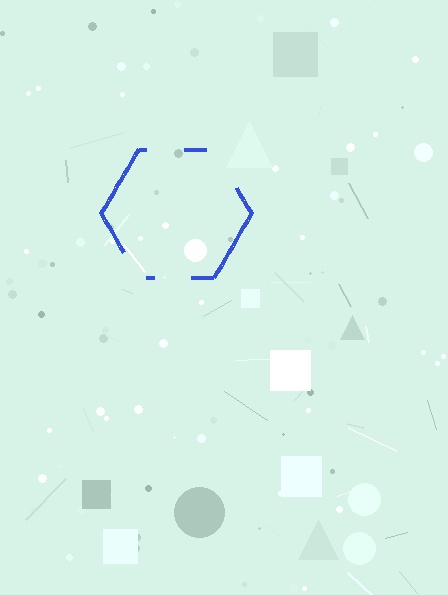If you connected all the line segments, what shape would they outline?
They would outline a hexagon.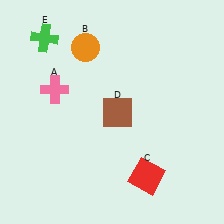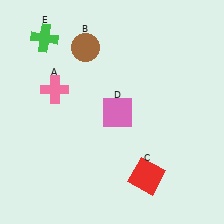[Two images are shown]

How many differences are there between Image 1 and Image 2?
There are 2 differences between the two images.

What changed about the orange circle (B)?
In Image 1, B is orange. In Image 2, it changed to brown.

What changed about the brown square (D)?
In Image 1, D is brown. In Image 2, it changed to pink.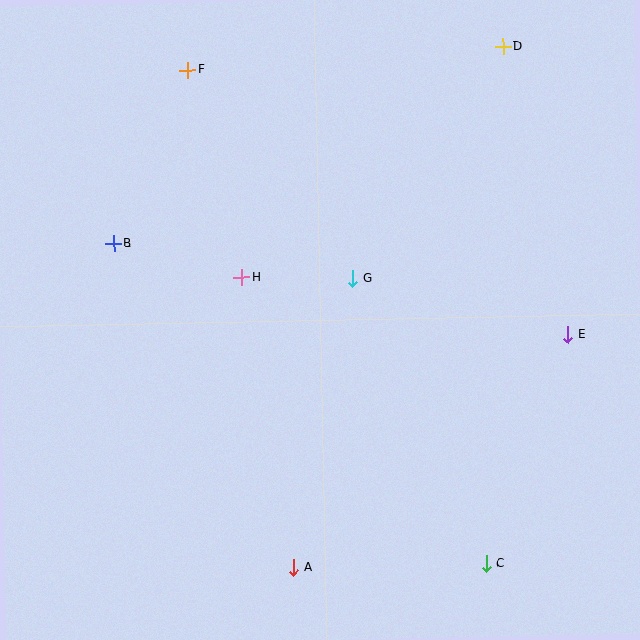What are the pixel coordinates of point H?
Point H is at (242, 277).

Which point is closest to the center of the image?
Point G at (353, 279) is closest to the center.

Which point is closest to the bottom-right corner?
Point C is closest to the bottom-right corner.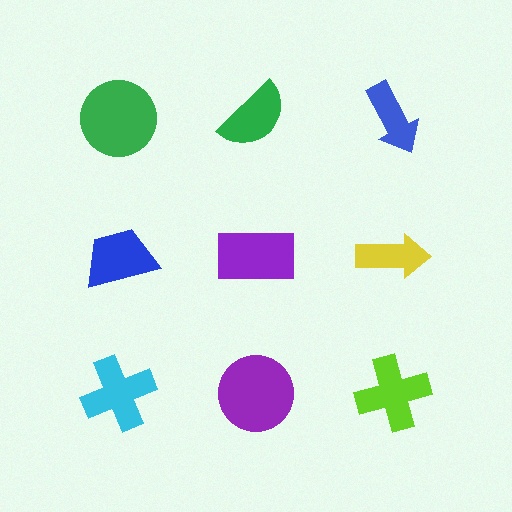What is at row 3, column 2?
A purple circle.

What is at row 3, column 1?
A cyan cross.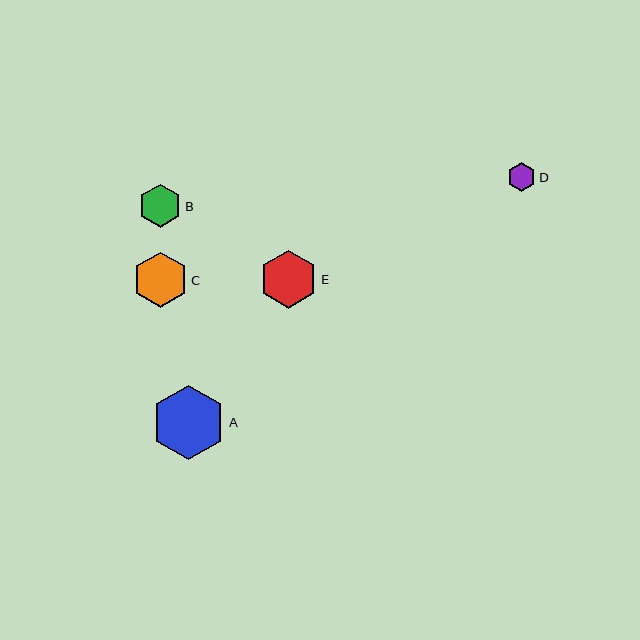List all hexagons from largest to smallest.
From largest to smallest: A, E, C, B, D.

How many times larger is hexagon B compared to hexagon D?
Hexagon B is approximately 1.5 times the size of hexagon D.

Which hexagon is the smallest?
Hexagon D is the smallest with a size of approximately 28 pixels.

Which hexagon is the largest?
Hexagon A is the largest with a size of approximately 75 pixels.